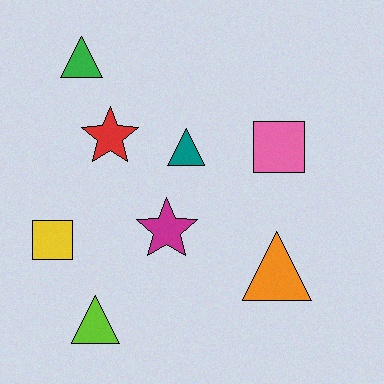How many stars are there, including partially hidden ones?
There are 2 stars.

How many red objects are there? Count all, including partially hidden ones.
There is 1 red object.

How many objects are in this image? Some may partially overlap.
There are 8 objects.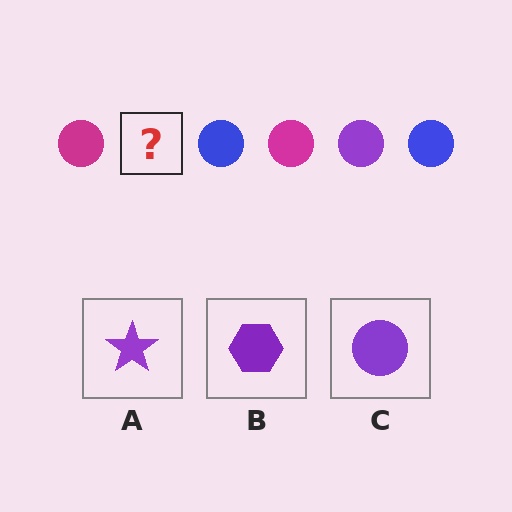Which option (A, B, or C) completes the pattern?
C.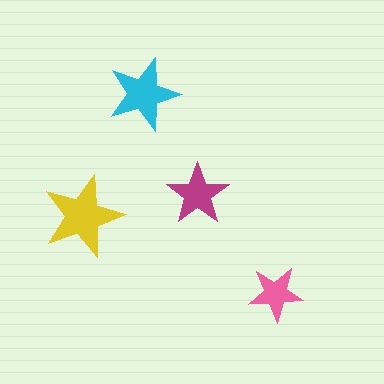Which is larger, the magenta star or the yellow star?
The yellow one.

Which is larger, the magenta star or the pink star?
The magenta one.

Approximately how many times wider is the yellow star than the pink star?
About 1.5 times wider.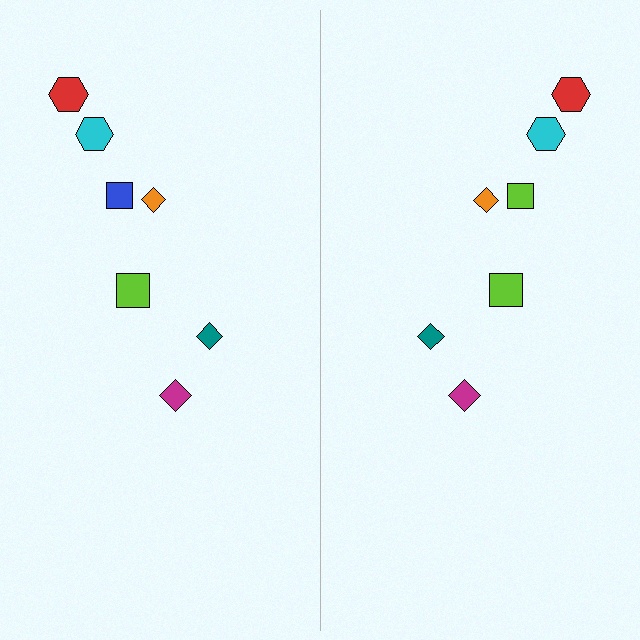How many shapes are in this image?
There are 14 shapes in this image.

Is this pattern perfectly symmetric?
No, the pattern is not perfectly symmetric. The lime square on the right side breaks the symmetry — its mirror counterpart is blue.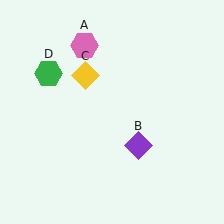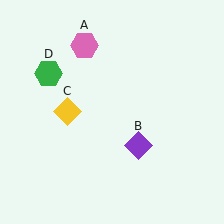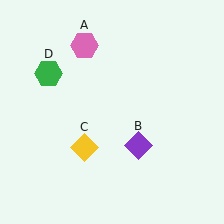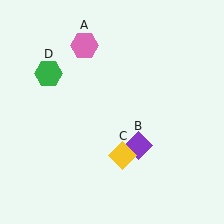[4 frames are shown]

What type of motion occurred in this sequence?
The yellow diamond (object C) rotated counterclockwise around the center of the scene.